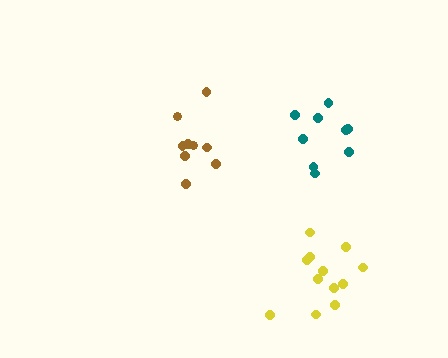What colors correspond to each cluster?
The clusters are colored: brown, yellow, teal.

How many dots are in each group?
Group 1: 9 dots, Group 2: 12 dots, Group 3: 9 dots (30 total).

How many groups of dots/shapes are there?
There are 3 groups.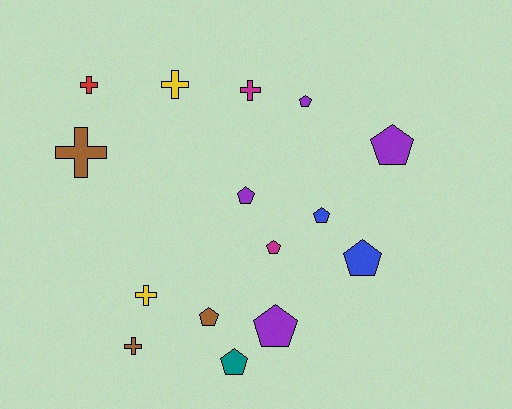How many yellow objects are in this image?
There are 2 yellow objects.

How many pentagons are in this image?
There are 9 pentagons.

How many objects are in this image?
There are 15 objects.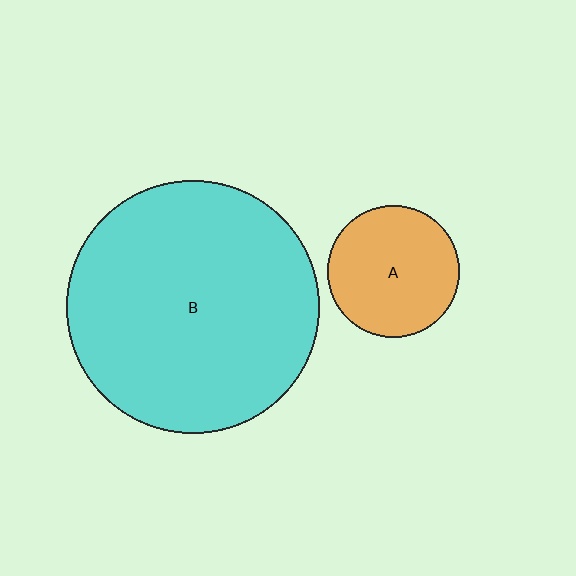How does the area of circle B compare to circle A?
Approximately 3.7 times.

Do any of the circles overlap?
No, none of the circles overlap.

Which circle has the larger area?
Circle B (cyan).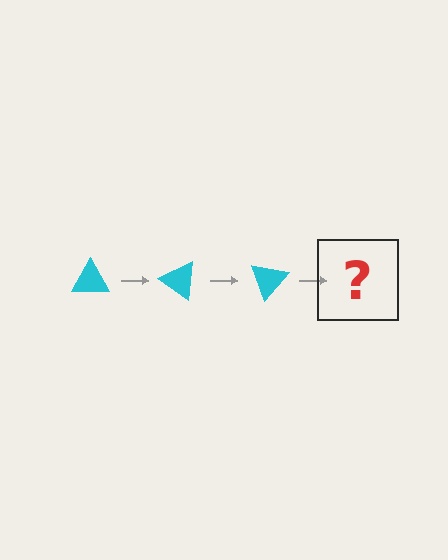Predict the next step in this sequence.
The next step is a cyan triangle rotated 105 degrees.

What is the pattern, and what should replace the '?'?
The pattern is that the triangle rotates 35 degrees each step. The '?' should be a cyan triangle rotated 105 degrees.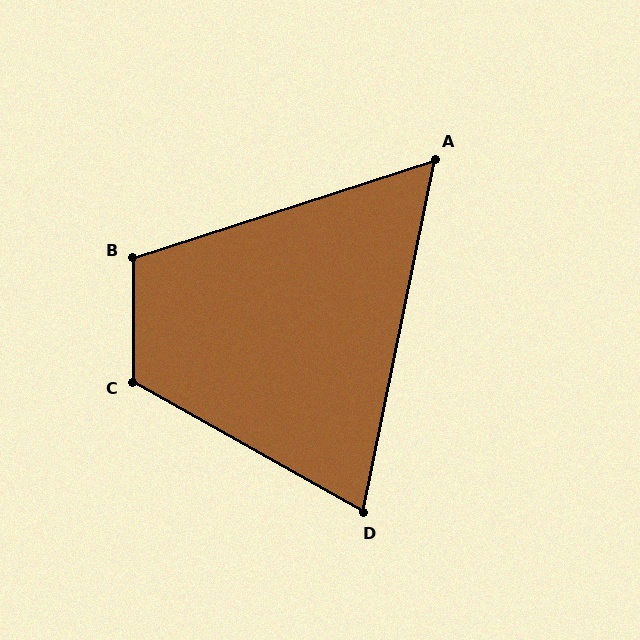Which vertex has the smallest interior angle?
A, at approximately 61 degrees.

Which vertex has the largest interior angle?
C, at approximately 119 degrees.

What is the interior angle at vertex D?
Approximately 72 degrees (acute).